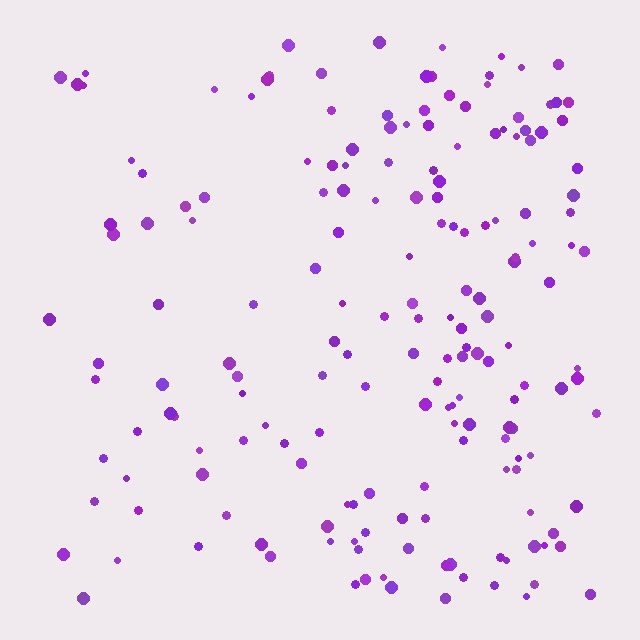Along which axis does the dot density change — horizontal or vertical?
Horizontal.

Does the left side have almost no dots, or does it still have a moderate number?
Still a moderate number, just noticeably fewer than the right.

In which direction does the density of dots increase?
From left to right, with the right side densest.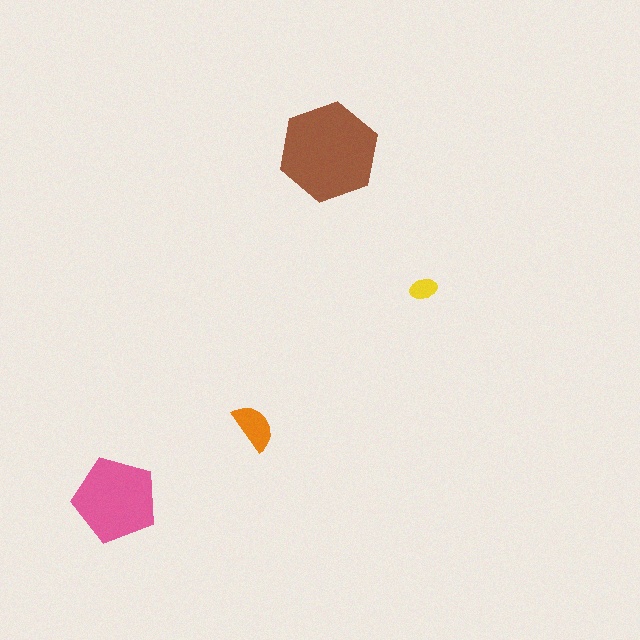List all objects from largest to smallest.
The brown hexagon, the pink pentagon, the orange semicircle, the yellow ellipse.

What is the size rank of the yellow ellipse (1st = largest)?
4th.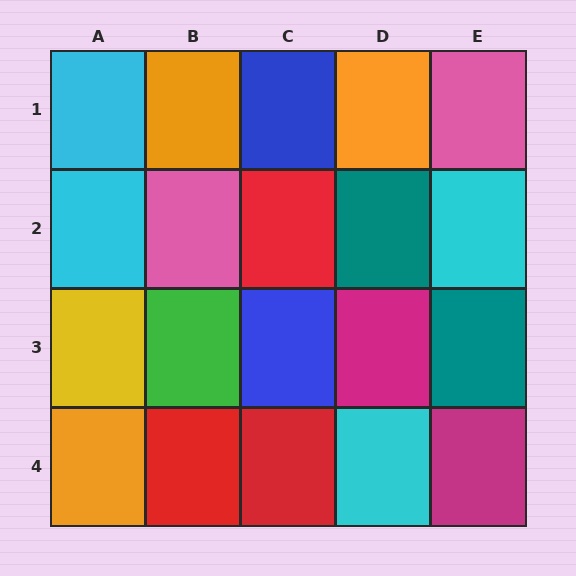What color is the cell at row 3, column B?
Green.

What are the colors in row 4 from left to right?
Orange, red, red, cyan, magenta.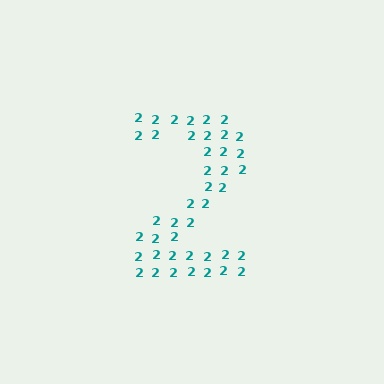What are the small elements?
The small elements are digit 2's.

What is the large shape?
The large shape is the digit 2.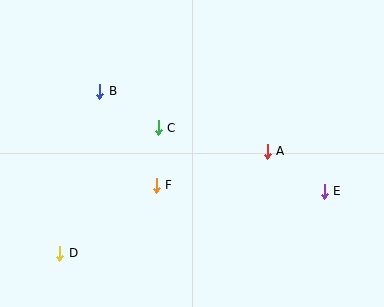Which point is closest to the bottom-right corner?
Point E is closest to the bottom-right corner.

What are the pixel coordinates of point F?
Point F is at (156, 185).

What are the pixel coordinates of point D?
Point D is at (60, 253).